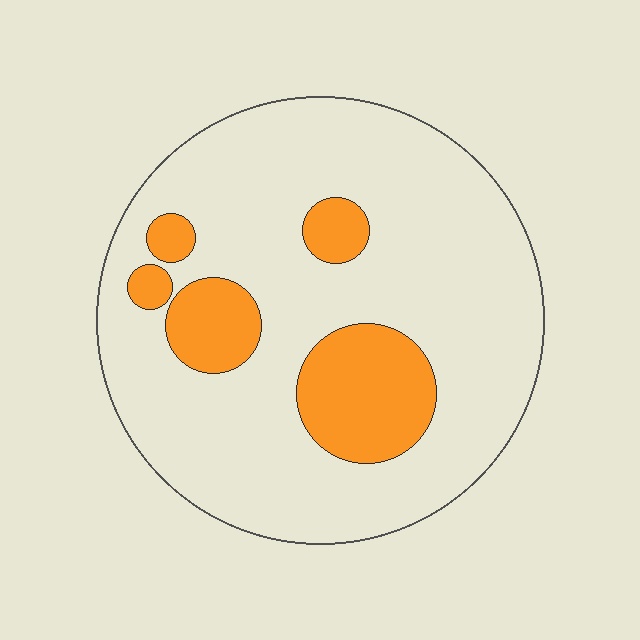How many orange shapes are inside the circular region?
5.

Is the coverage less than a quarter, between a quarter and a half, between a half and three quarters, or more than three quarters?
Less than a quarter.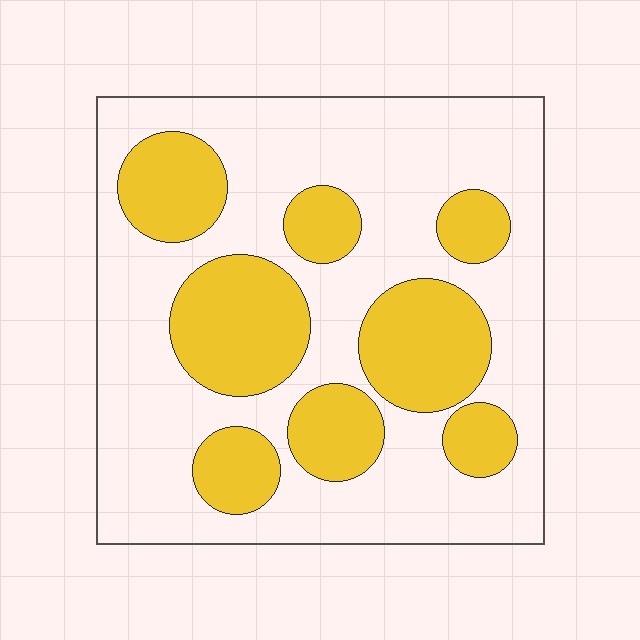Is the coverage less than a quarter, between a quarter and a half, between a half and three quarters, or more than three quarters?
Between a quarter and a half.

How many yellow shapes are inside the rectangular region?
8.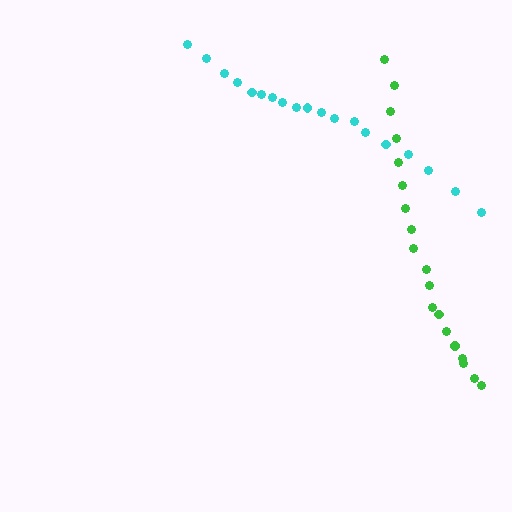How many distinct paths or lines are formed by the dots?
There are 2 distinct paths.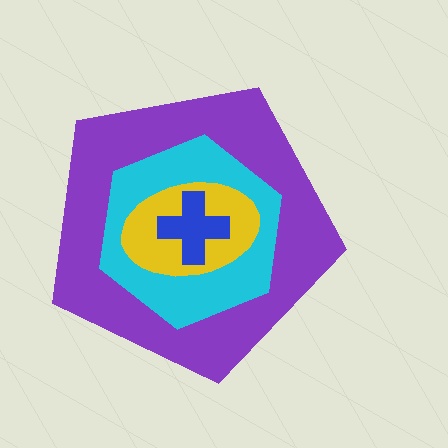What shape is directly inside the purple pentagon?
The cyan hexagon.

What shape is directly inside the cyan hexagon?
The yellow ellipse.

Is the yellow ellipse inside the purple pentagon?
Yes.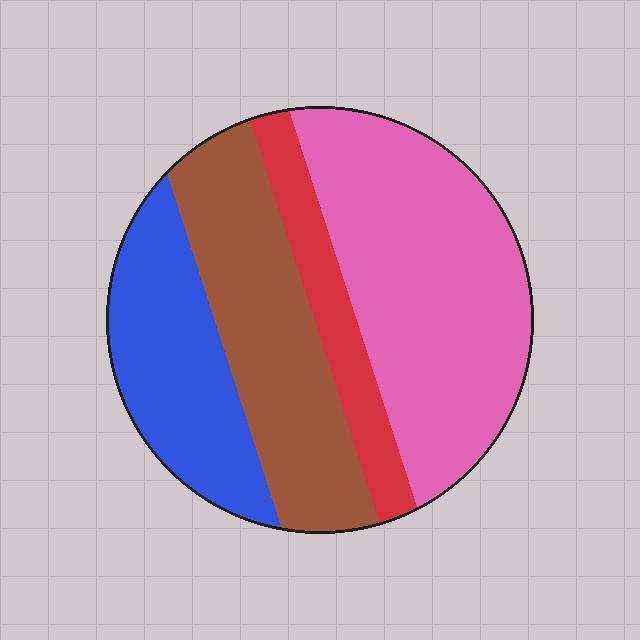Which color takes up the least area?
Red, at roughly 10%.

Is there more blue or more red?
Blue.